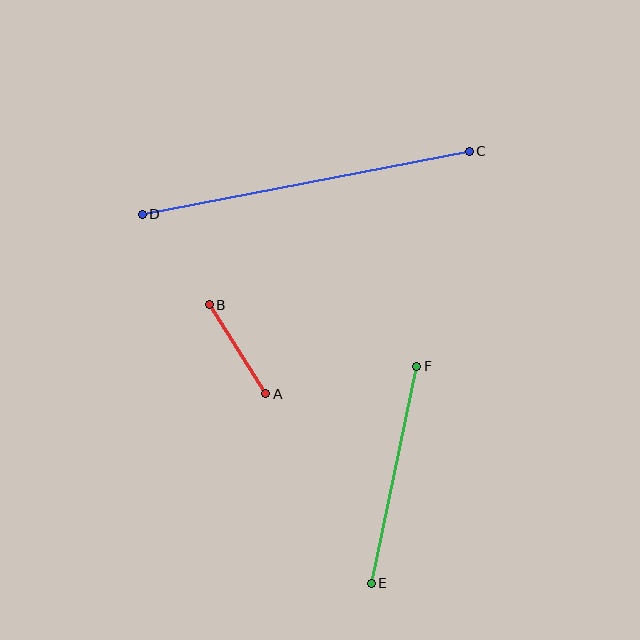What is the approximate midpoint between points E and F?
The midpoint is at approximately (394, 475) pixels.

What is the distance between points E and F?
The distance is approximately 222 pixels.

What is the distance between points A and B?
The distance is approximately 105 pixels.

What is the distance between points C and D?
The distance is approximately 333 pixels.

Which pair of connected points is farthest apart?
Points C and D are farthest apart.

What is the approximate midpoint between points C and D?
The midpoint is at approximately (306, 183) pixels.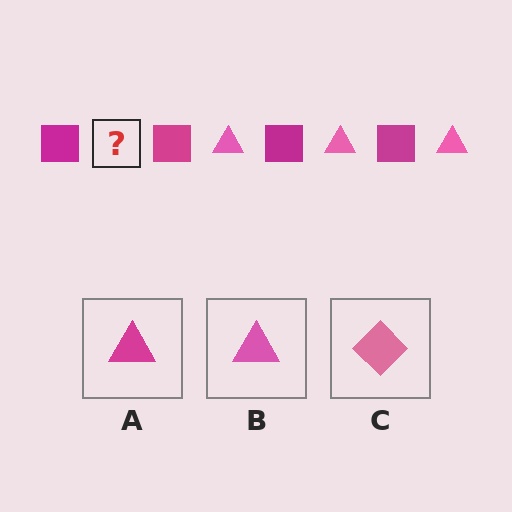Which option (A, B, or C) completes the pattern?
B.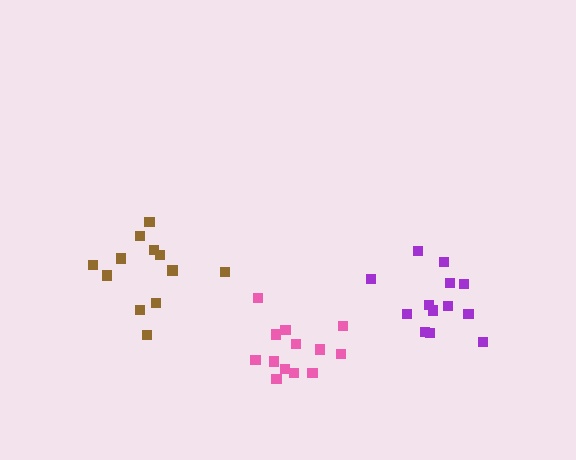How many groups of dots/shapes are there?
There are 3 groups.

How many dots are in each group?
Group 1: 13 dots, Group 2: 12 dots, Group 3: 13 dots (38 total).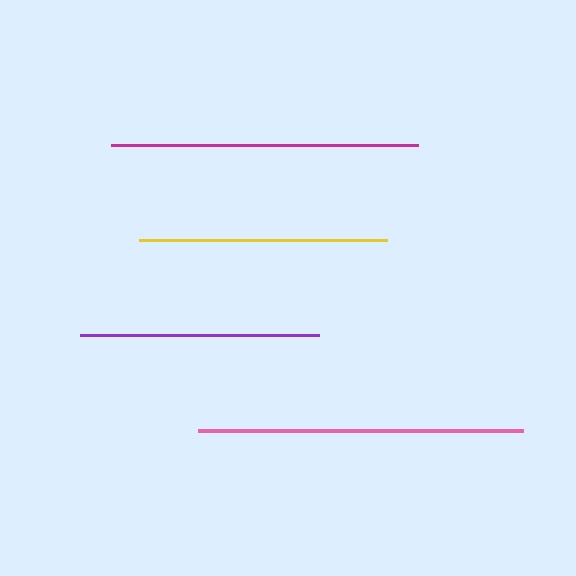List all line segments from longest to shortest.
From longest to shortest: pink, magenta, yellow, purple.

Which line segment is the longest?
The pink line is the longest at approximately 326 pixels.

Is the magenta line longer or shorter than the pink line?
The pink line is longer than the magenta line.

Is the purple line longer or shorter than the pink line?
The pink line is longer than the purple line.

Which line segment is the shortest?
The purple line is the shortest at approximately 239 pixels.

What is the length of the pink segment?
The pink segment is approximately 326 pixels long.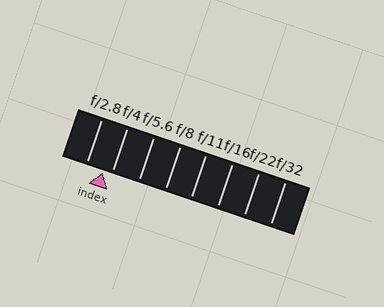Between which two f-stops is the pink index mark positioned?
The index mark is between f/2.8 and f/4.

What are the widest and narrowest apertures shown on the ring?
The widest aperture shown is f/2.8 and the narrowest is f/32.